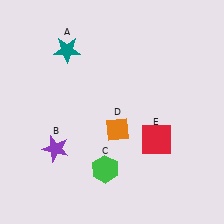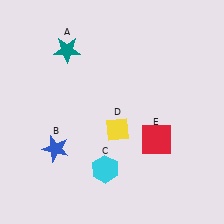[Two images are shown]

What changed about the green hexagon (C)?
In Image 1, C is green. In Image 2, it changed to cyan.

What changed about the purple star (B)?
In Image 1, B is purple. In Image 2, it changed to blue.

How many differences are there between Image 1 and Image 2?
There are 3 differences between the two images.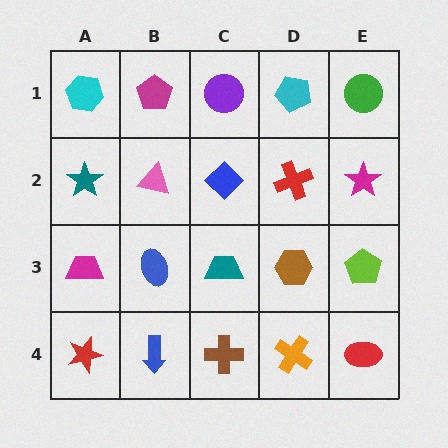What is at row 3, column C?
A teal trapezoid.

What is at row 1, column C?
A purple circle.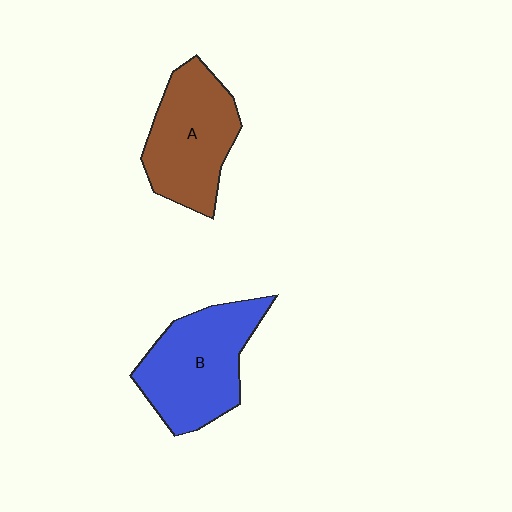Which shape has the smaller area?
Shape A (brown).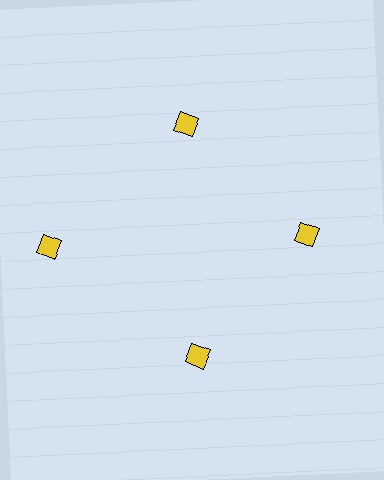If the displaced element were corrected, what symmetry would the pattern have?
It would have 4-fold rotational symmetry — the pattern would map onto itself every 90 degrees.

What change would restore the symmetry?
The symmetry would be restored by moving it inward, back onto the ring so that all 4 squares sit at equal angles and equal distance from the center.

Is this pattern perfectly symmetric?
No. The 4 yellow squares are arranged in a ring, but one element near the 9 o'clock position is pushed outward from the center, breaking the 4-fold rotational symmetry.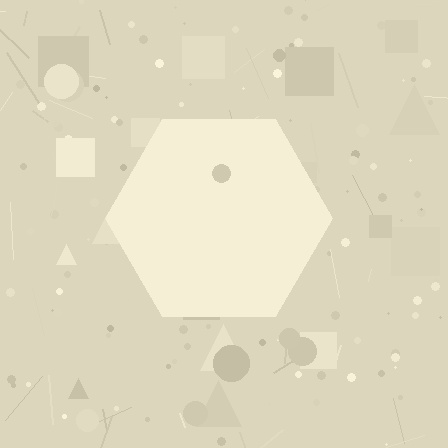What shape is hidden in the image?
A hexagon is hidden in the image.